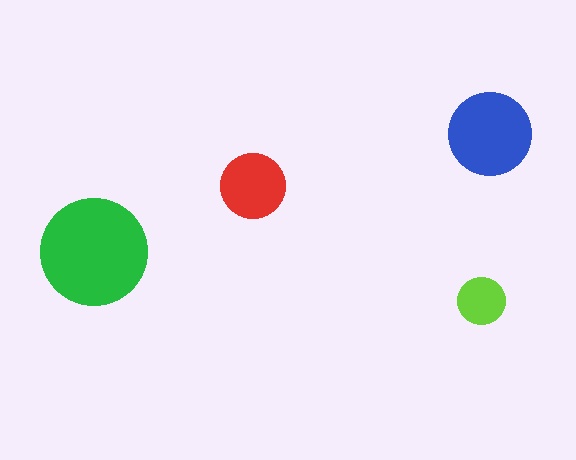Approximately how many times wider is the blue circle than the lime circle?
About 1.5 times wider.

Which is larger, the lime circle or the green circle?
The green one.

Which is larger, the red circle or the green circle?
The green one.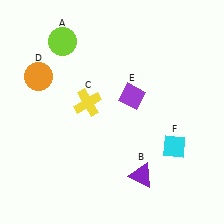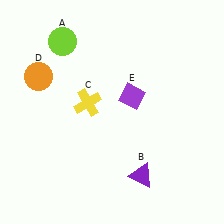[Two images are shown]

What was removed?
The cyan diamond (F) was removed in Image 2.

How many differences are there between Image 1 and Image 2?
There is 1 difference between the two images.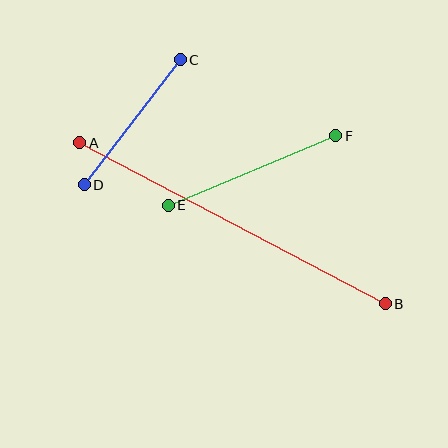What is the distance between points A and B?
The distance is approximately 345 pixels.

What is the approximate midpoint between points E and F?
The midpoint is at approximately (252, 170) pixels.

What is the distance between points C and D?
The distance is approximately 157 pixels.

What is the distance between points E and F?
The distance is approximately 181 pixels.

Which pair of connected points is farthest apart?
Points A and B are farthest apart.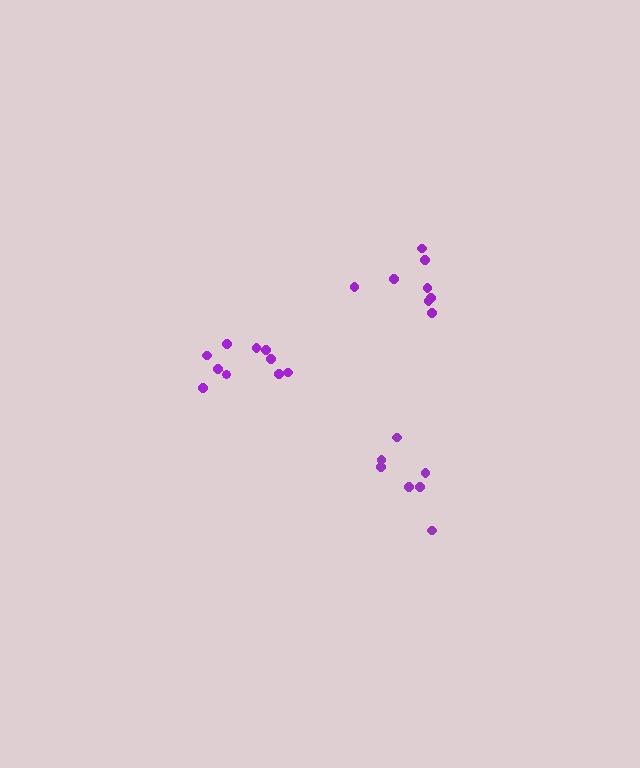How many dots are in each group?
Group 1: 7 dots, Group 2: 10 dots, Group 3: 8 dots (25 total).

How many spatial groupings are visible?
There are 3 spatial groupings.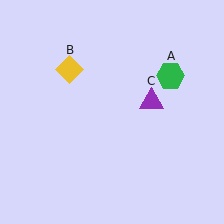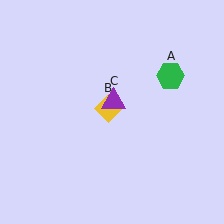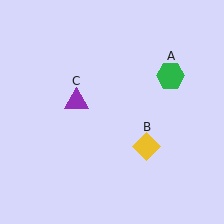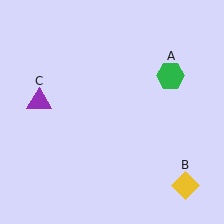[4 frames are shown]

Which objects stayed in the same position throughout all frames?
Green hexagon (object A) remained stationary.